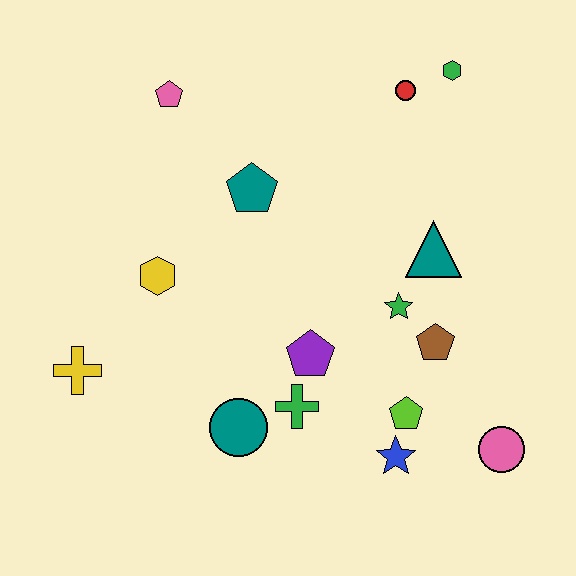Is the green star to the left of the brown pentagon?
Yes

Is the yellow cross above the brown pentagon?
No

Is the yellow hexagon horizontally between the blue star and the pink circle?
No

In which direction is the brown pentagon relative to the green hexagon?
The brown pentagon is below the green hexagon.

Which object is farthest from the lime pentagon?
The pink pentagon is farthest from the lime pentagon.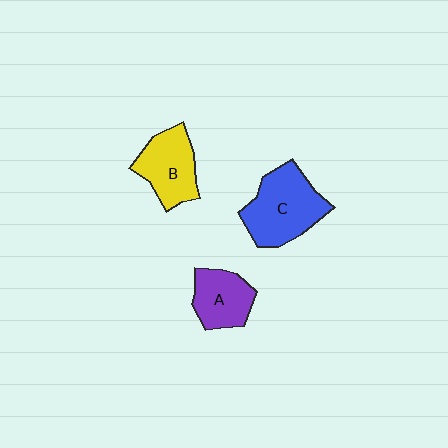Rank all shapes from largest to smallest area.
From largest to smallest: C (blue), B (yellow), A (purple).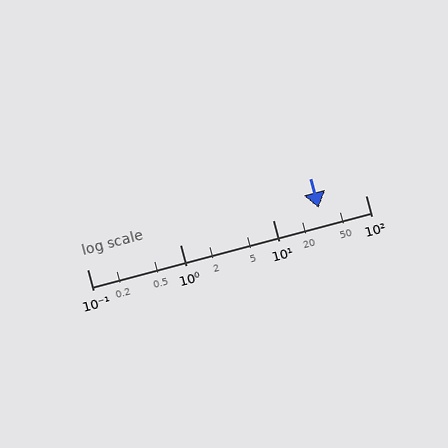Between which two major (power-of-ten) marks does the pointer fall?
The pointer is between 10 and 100.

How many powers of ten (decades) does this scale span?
The scale spans 3 decades, from 0.1 to 100.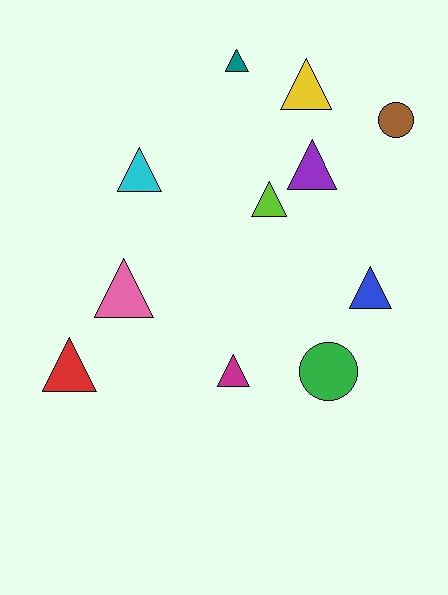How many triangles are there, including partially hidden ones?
There are 9 triangles.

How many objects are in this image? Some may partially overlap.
There are 11 objects.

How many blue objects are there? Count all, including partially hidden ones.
There is 1 blue object.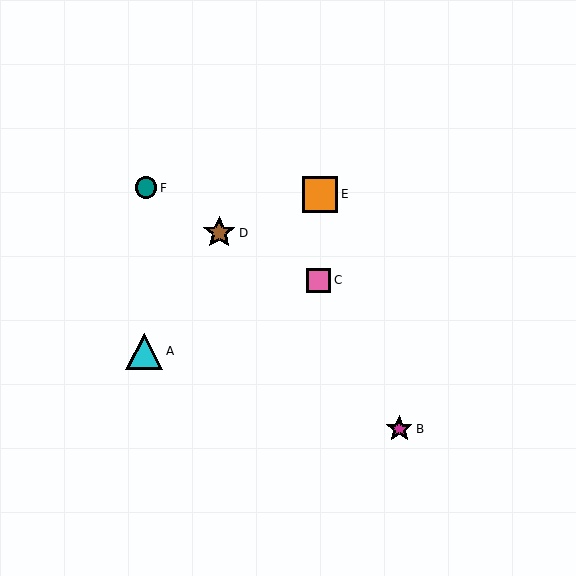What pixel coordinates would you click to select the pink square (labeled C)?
Click at (319, 280) to select the pink square C.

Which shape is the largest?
The cyan triangle (labeled A) is the largest.